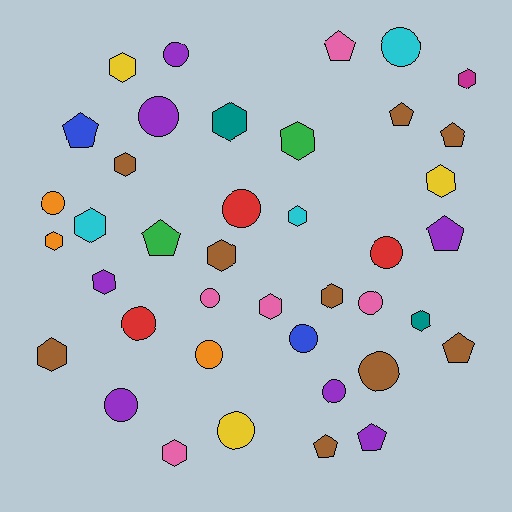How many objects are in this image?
There are 40 objects.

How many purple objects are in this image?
There are 7 purple objects.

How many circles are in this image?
There are 15 circles.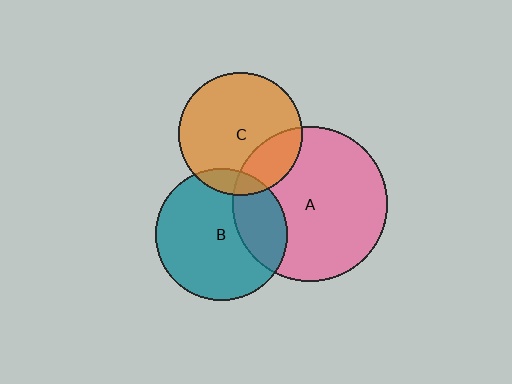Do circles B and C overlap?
Yes.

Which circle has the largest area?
Circle A (pink).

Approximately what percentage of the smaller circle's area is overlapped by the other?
Approximately 10%.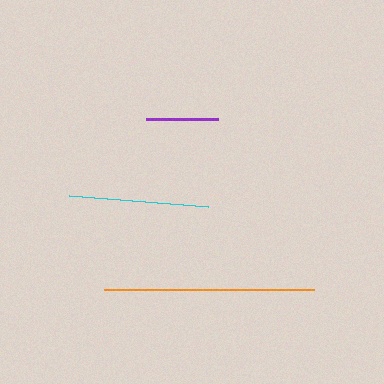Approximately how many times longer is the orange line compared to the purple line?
The orange line is approximately 2.9 times the length of the purple line.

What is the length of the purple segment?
The purple segment is approximately 72 pixels long.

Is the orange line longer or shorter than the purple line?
The orange line is longer than the purple line.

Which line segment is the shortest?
The purple line is the shortest at approximately 72 pixels.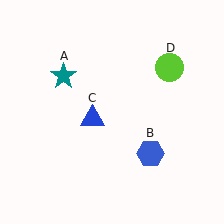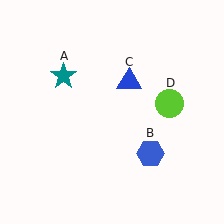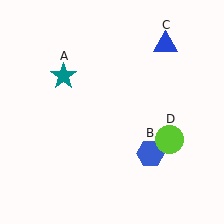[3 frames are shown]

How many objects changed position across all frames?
2 objects changed position: blue triangle (object C), lime circle (object D).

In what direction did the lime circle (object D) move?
The lime circle (object D) moved down.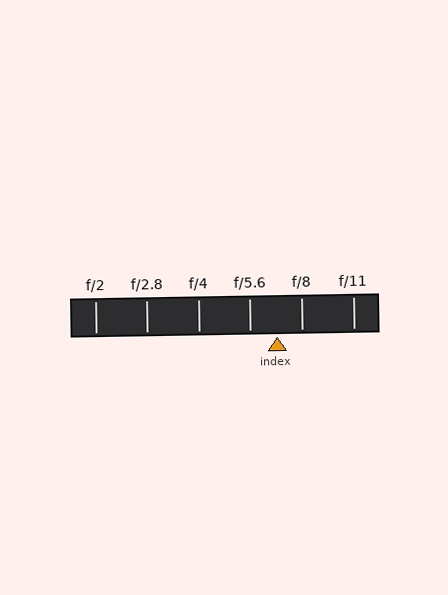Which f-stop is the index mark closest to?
The index mark is closest to f/8.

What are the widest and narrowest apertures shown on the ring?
The widest aperture shown is f/2 and the narrowest is f/11.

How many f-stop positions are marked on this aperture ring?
There are 6 f-stop positions marked.